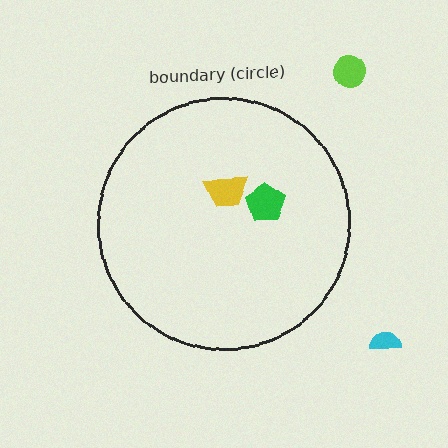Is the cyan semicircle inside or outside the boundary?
Outside.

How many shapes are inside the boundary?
2 inside, 2 outside.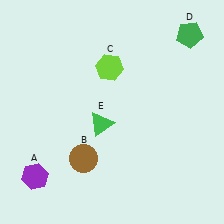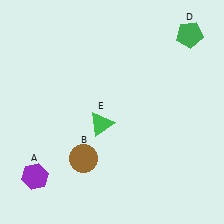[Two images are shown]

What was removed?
The lime hexagon (C) was removed in Image 2.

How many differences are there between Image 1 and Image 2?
There is 1 difference between the two images.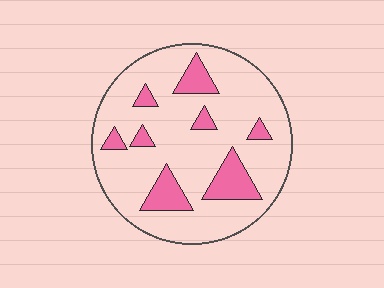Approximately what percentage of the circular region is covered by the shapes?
Approximately 20%.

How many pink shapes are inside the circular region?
8.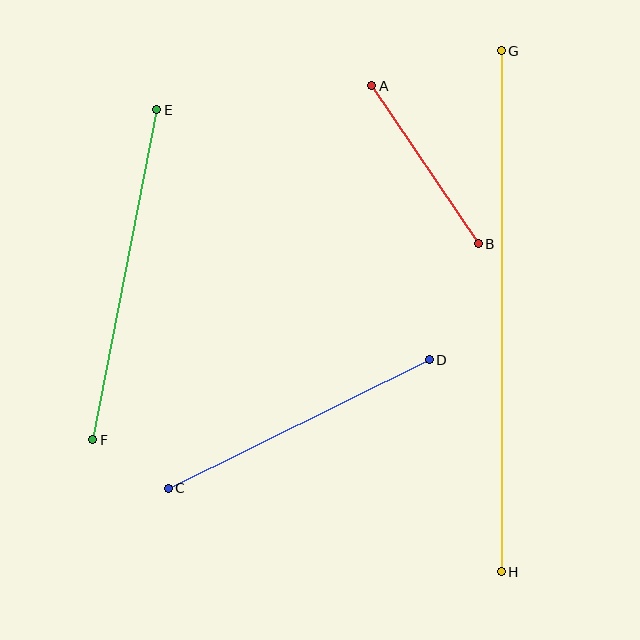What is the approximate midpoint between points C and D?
The midpoint is at approximately (299, 424) pixels.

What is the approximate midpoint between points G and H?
The midpoint is at approximately (501, 311) pixels.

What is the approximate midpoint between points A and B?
The midpoint is at approximately (425, 165) pixels.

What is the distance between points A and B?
The distance is approximately 190 pixels.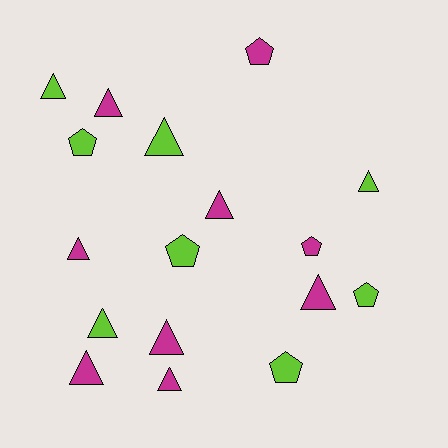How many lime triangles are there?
There are 4 lime triangles.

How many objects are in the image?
There are 17 objects.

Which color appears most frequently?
Magenta, with 9 objects.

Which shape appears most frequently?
Triangle, with 11 objects.